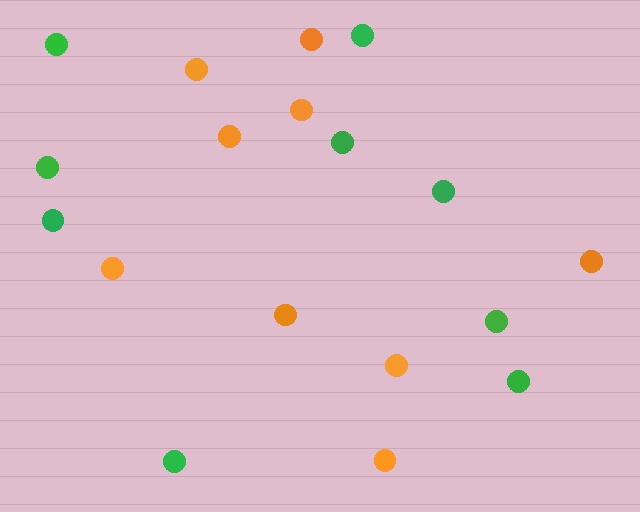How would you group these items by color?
There are 2 groups: one group of green circles (9) and one group of orange circles (9).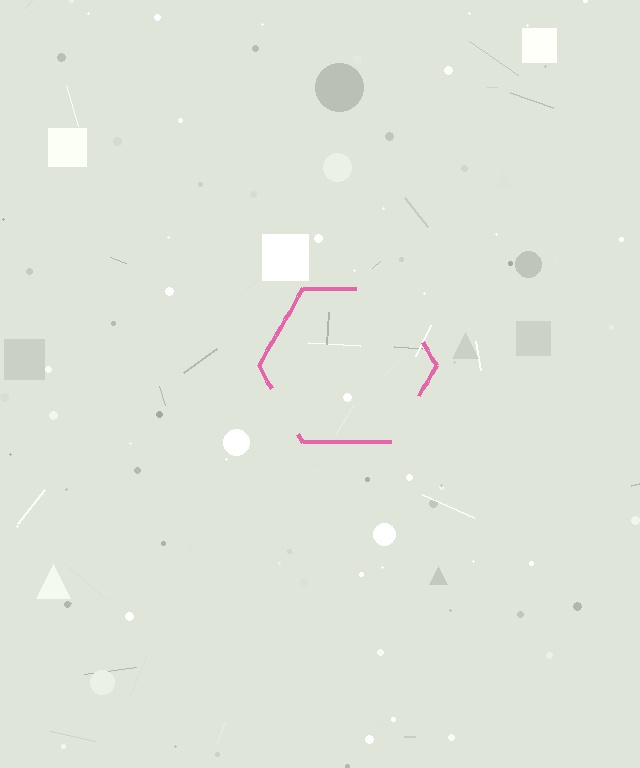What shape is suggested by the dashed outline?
The dashed outline suggests a hexagon.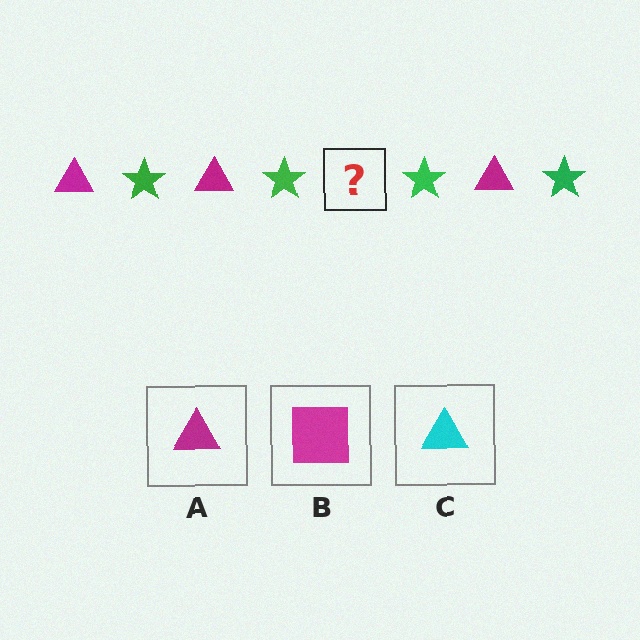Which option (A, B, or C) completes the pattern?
A.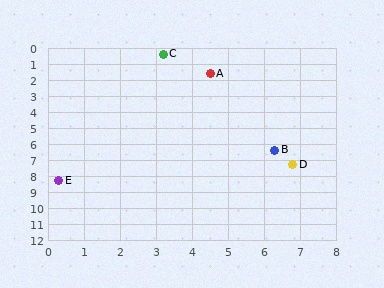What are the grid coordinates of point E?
Point E is at approximately (0.3, 8.3).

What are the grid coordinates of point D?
Point D is at approximately (6.8, 7.3).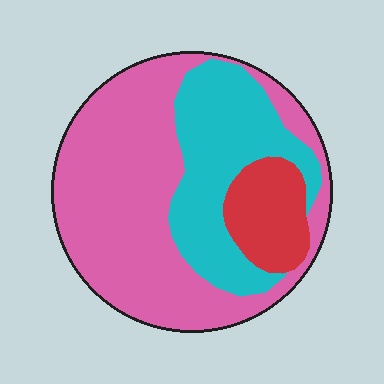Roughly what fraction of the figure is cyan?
Cyan covers about 30% of the figure.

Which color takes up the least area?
Red, at roughly 15%.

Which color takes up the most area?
Pink, at roughly 60%.